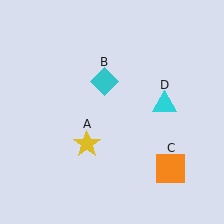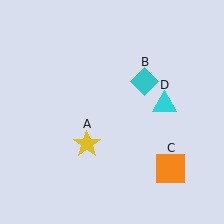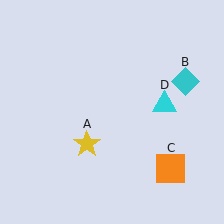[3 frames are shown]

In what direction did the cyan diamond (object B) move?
The cyan diamond (object B) moved right.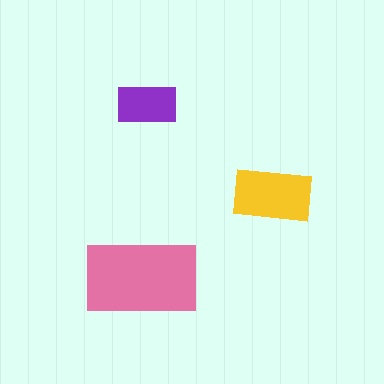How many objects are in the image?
There are 3 objects in the image.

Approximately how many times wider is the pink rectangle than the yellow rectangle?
About 1.5 times wider.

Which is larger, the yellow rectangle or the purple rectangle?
The yellow one.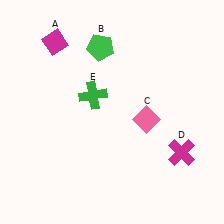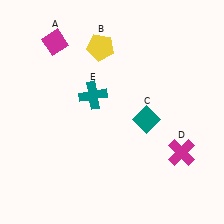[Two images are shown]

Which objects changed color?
B changed from green to yellow. C changed from pink to teal. E changed from green to teal.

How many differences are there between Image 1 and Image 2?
There are 3 differences between the two images.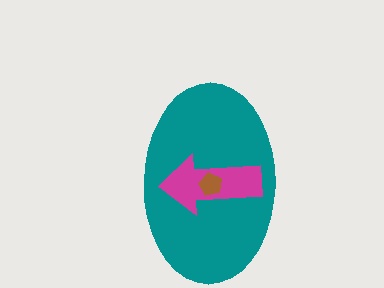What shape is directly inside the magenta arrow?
The brown pentagon.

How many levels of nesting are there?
3.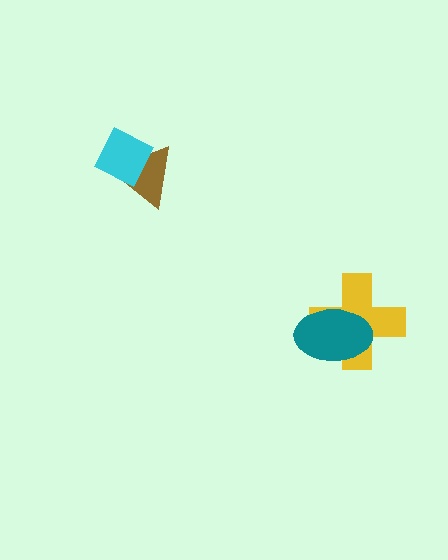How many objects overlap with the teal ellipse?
1 object overlaps with the teal ellipse.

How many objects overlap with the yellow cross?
1 object overlaps with the yellow cross.